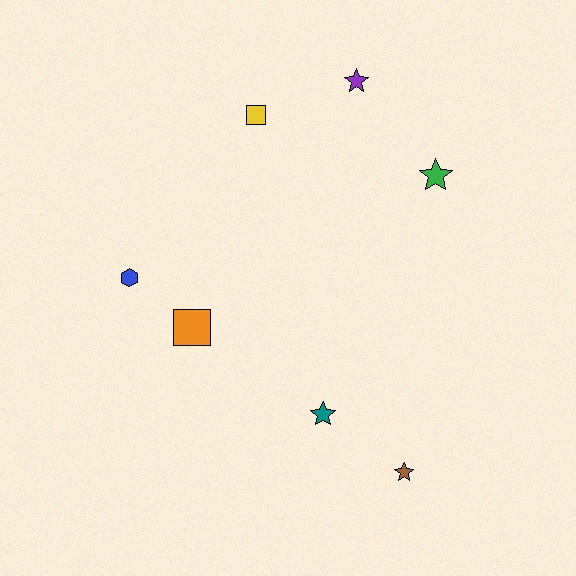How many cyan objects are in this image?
There are no cyan objects.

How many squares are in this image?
There are 2 squares.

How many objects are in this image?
There are 7 objects.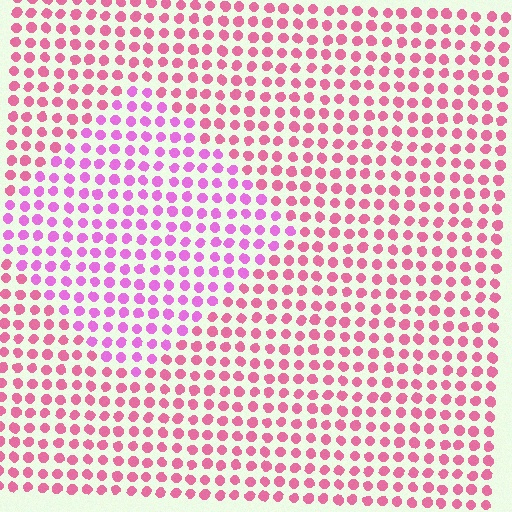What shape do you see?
I see a diamond.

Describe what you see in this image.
The image is filled with small pink elements in a uniform arrangement. A diamond-shaped region is visible where the elements are tinted to a slightly different hue, forming a subtle color boundary.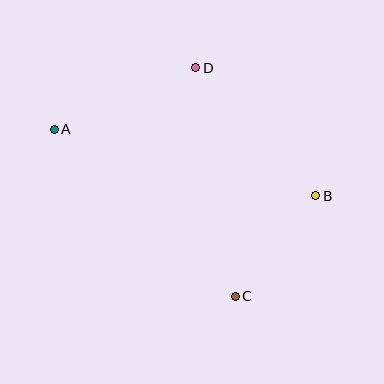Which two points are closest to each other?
Points B and C are closest to each other.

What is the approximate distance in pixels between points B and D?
The distance between B and D is approximately 176 pixels.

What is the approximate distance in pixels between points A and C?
The distance between A and C is approximately 246 pixels.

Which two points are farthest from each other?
Points A and B are farthest from each other.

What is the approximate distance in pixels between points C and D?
The distance between C and D is approximately 232 pixels.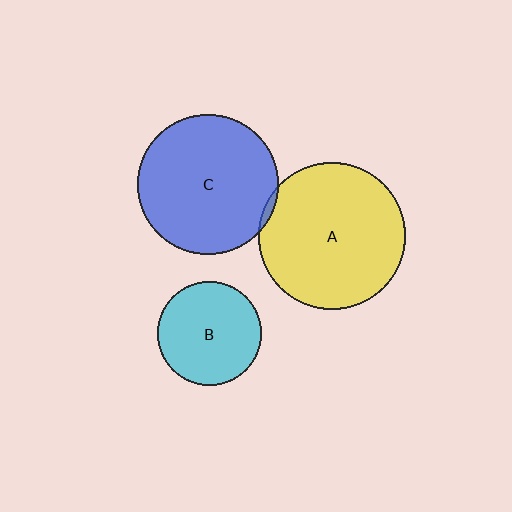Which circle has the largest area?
Circle A (yellow).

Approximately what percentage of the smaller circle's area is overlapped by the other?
Approximately 5%.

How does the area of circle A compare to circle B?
Approximately 2.0 times.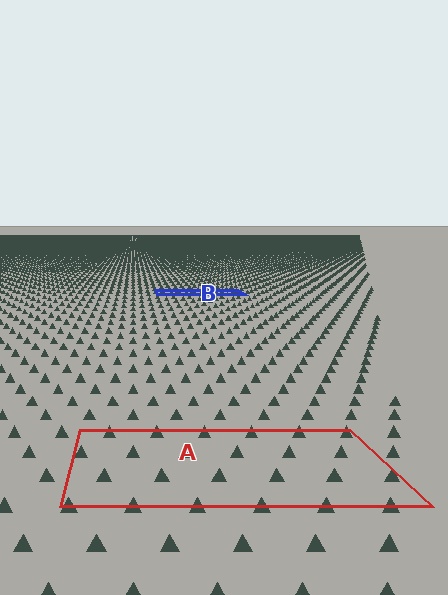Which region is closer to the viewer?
Region A is closer. The texture elements there are larger and more spread out.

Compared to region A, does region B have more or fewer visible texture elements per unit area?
Region B has more texture elements per unit area — they are packed more densely because it is farther away.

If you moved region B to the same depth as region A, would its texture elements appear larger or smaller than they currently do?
They would appear larger. At a closer depth, the same texture elements are projected at a bigger on-screen size.